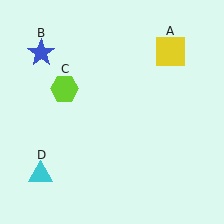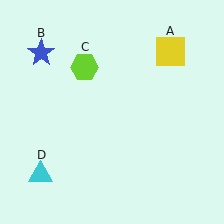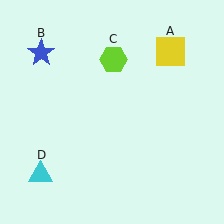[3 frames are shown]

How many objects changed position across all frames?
1 object changed position: lime hexagon (object C).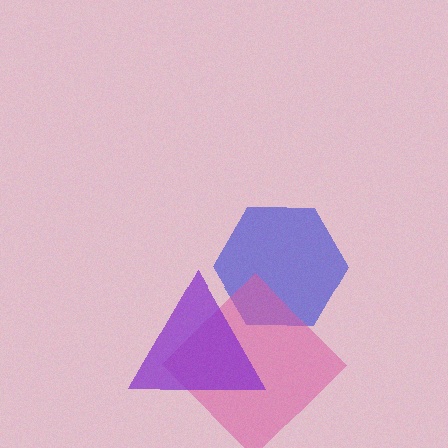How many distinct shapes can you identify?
There are 3 distinct shapes: a blue hexagon, a pink diamond, a purple triangle.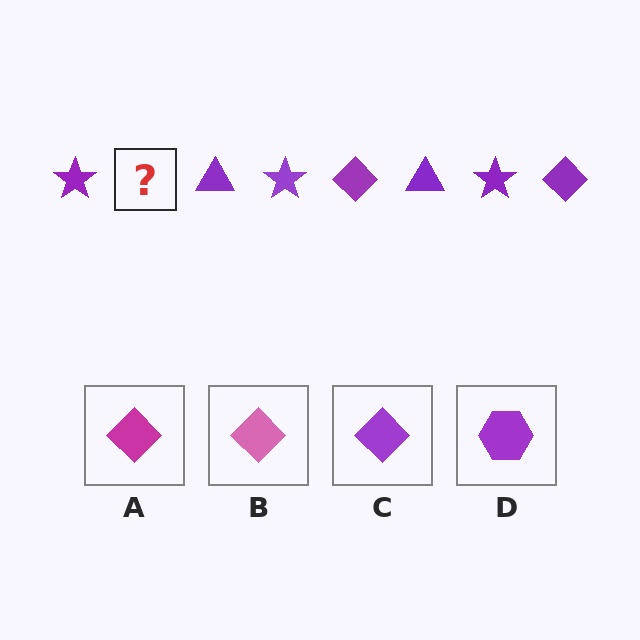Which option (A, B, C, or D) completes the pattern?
C.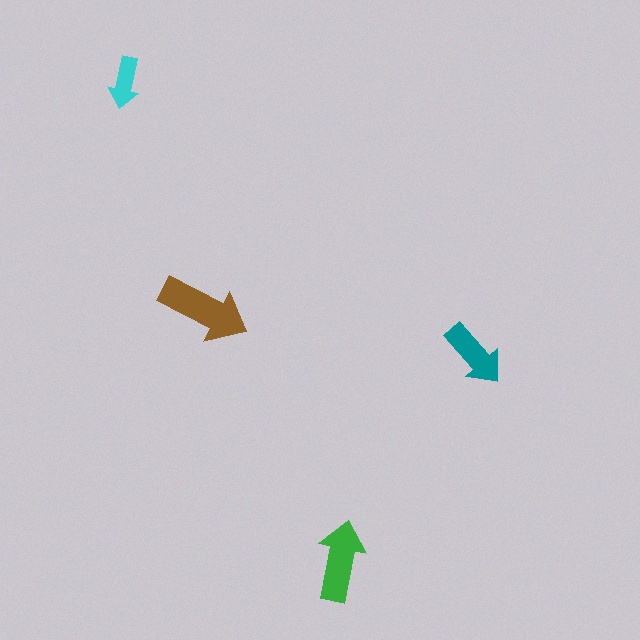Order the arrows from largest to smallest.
the brown one, the green one, the teal one, the cyan one.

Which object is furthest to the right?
The teal arrow is rightmost.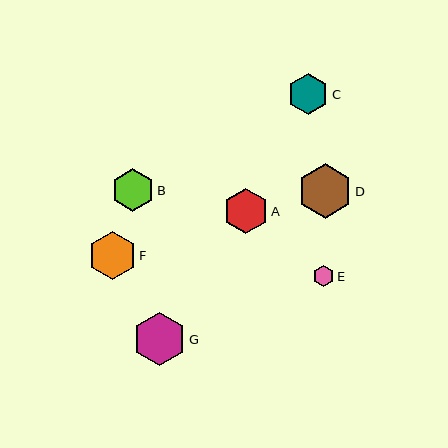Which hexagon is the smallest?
Hexagon E is the smallest with a size of approximately 20 pixels.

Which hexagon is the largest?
Hexagon D is the largest with a size of approximately 54 pixels.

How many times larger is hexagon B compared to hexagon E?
Hexagon B is approximately 2.1 times the size of hexagon E.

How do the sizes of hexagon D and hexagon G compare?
Hexagon D and hexagon G are approximately the same size.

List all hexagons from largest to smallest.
From largest to smallest: D, G, F, A, B, C, E.